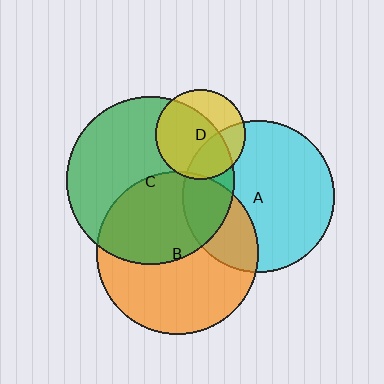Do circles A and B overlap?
Yes.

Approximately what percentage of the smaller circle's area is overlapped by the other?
Approximately 25%.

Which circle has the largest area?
Circle C (green).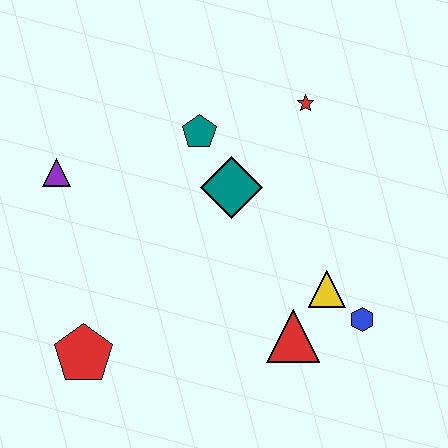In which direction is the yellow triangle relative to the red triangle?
The yellow triangle is above the red triangle.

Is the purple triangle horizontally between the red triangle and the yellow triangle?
No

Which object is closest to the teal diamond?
The teal pentagon is closest to the teal diamond.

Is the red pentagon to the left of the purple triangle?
No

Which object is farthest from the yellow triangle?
The purple triangle is farthest from the yellow triangle.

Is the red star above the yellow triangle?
Yes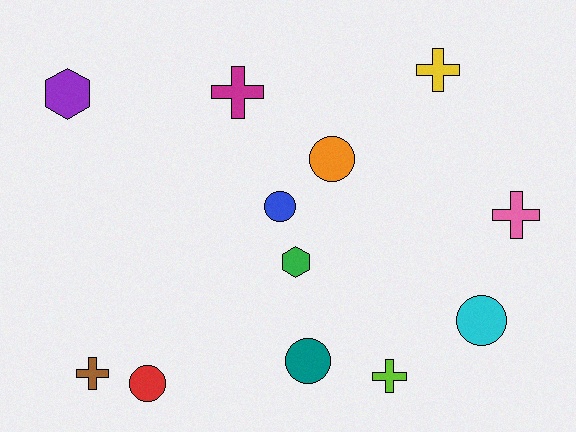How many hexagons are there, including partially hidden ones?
There are 2 hexagons.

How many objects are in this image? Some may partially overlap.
There are 12 objects.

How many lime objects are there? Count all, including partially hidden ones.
There is 1 lime object.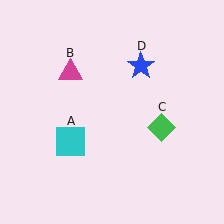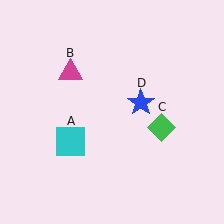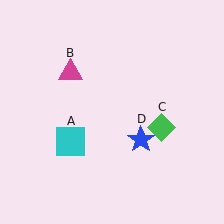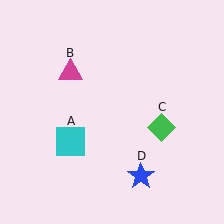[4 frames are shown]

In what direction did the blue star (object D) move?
The blue star (object D) moved down.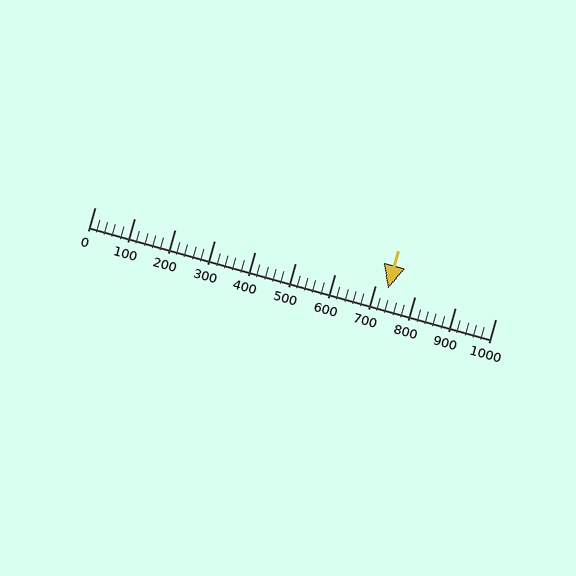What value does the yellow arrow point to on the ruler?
The yellow arrow points to approximately 732.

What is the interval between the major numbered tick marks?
The major tick marks are spaced 100 units apart.